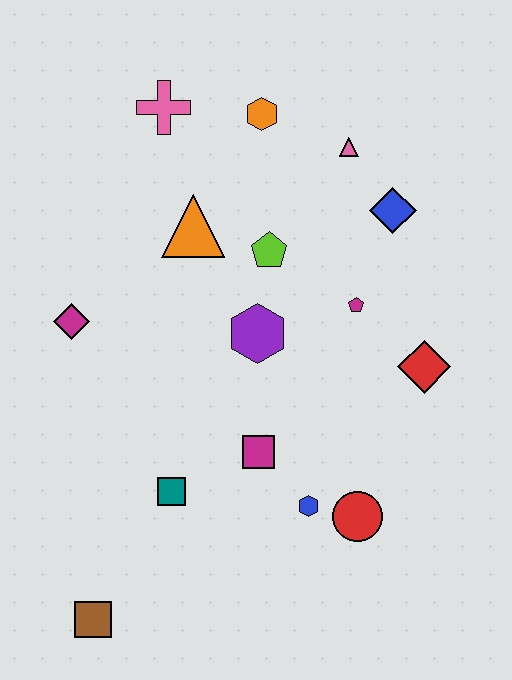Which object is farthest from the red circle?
The pink cross is farthest from the red circle.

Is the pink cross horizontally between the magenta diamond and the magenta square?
Yes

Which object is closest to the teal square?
The magenta square is closest to the teal square.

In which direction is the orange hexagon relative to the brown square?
The orange hexagon is above the brown square.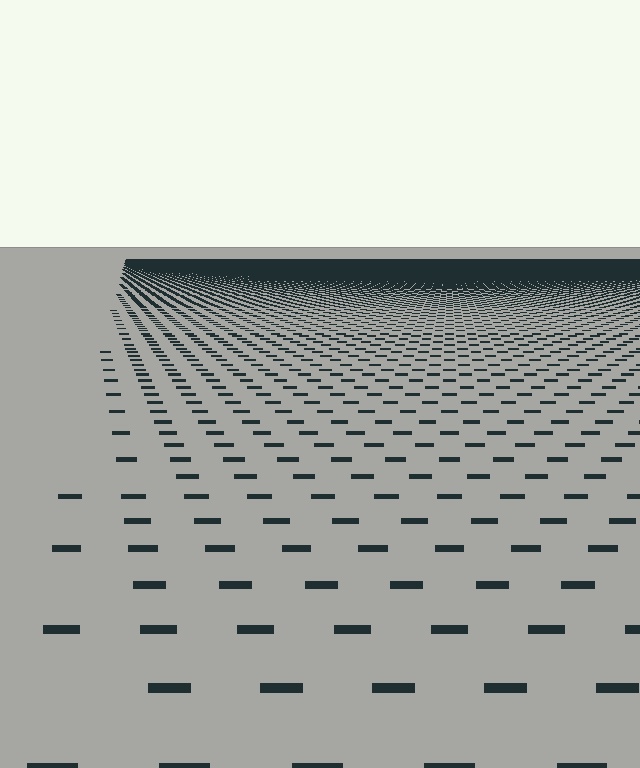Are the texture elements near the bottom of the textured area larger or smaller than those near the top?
Larger. Near the bottom, elements are closer to the viewer and appear at a bigger on-screen size.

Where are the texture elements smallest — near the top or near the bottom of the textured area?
Near the top.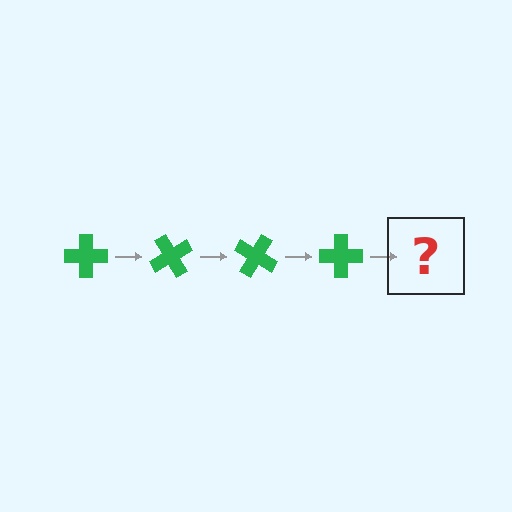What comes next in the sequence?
The next element should be a green cross rotated 240 degrees.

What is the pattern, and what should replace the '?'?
The pattern is that the cross rotates 60 degrees each step. The '?' should be a green cross rotated 240 degrees.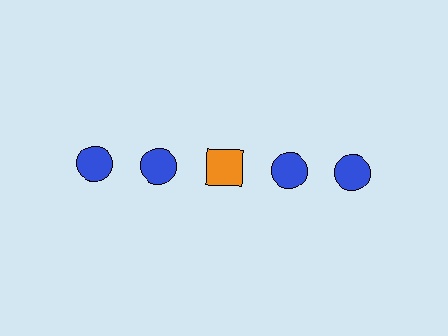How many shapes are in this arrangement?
There are 5 shapes arranged in a grid pattern.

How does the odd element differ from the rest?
It differs in both color (orange instead of blue) and shape (square instead of circle).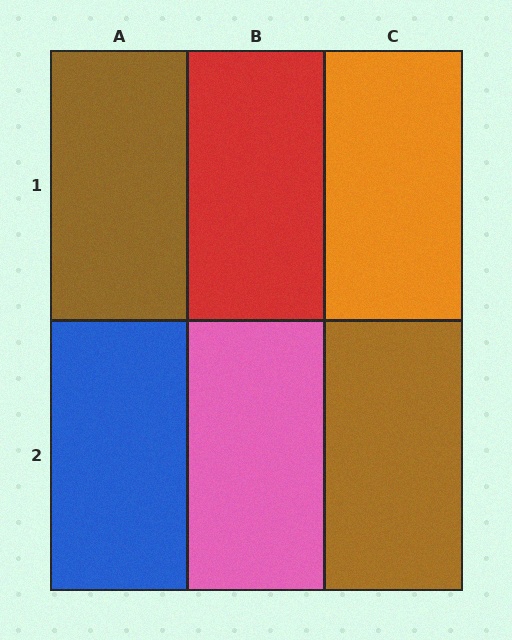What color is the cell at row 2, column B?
Pink.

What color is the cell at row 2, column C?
Brown.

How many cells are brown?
2 cells are brown.